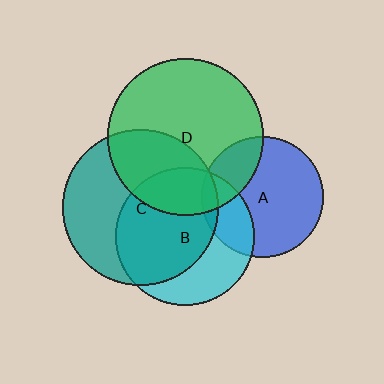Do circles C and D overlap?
Yes.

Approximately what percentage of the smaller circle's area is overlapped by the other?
Approximately 35%.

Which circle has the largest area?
Circle D (green).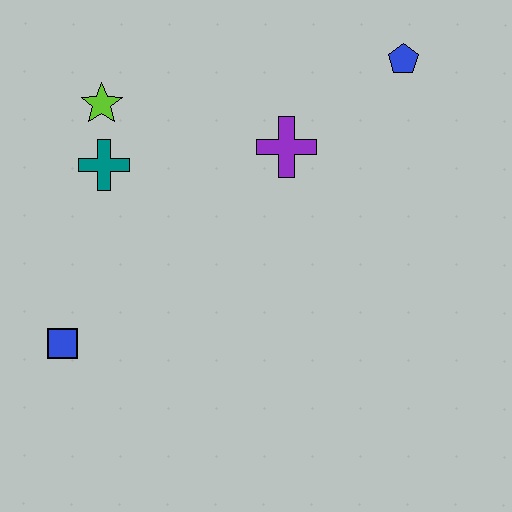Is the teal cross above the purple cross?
No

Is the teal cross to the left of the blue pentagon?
Yes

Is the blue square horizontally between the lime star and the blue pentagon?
No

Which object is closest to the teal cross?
The lime star is closest to the teal cross.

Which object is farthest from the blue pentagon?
The blue square is farthest from the blue pentagon.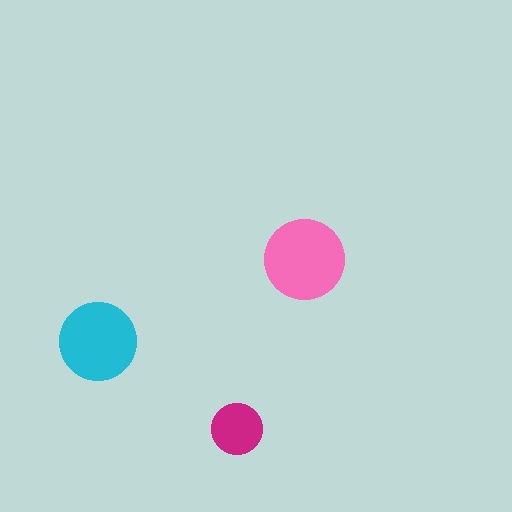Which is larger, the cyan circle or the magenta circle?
The cyan one.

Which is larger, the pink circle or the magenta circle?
The pink one.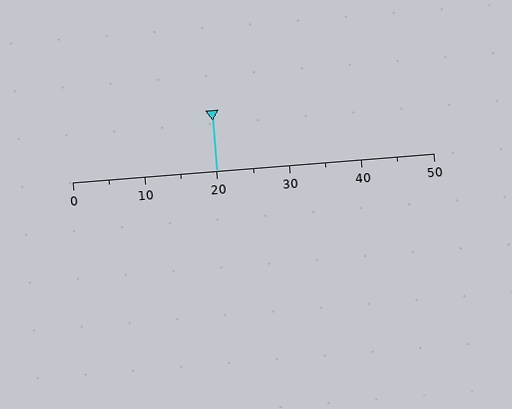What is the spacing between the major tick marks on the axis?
The major ticks are spaced 10 apart.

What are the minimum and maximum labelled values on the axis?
The axis runs from 0 to 50.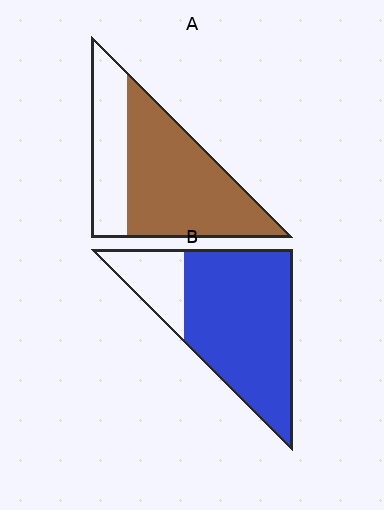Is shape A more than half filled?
Yes.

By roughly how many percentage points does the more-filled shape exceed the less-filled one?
By roughly 10 percentage points (B over A).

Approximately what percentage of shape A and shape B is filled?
A is approximately 70% and B is approximately 80%.